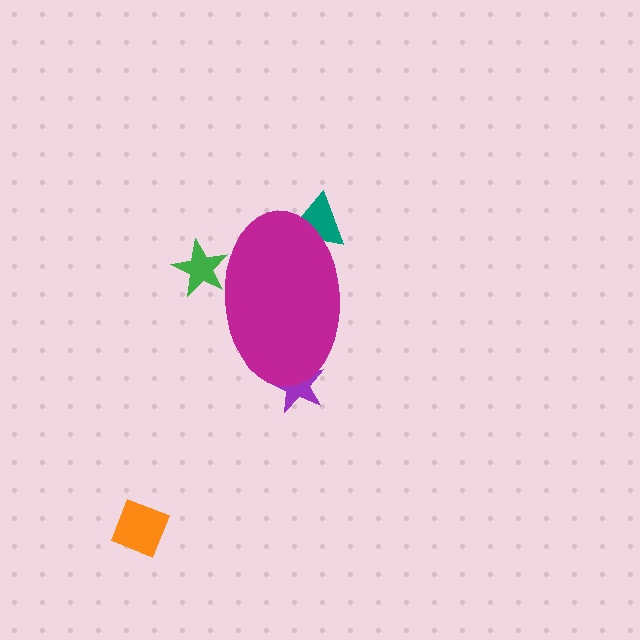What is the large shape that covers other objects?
A magenta ellipse.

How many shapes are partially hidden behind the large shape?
3 shapes are partially hidden.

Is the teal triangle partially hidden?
Yes, the teal triangle is partially hidden behind the magenta ellipse.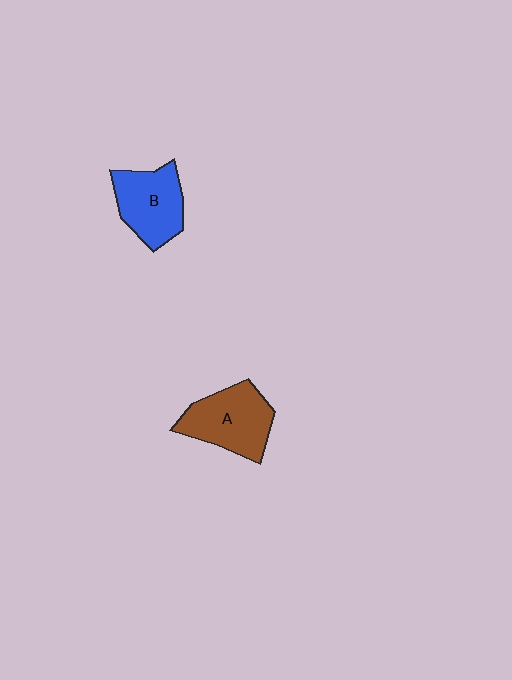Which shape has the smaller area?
Shape B (blue).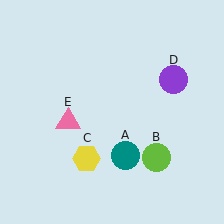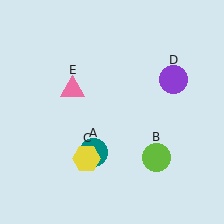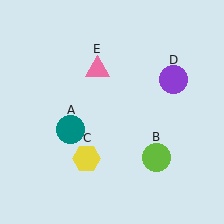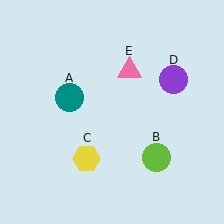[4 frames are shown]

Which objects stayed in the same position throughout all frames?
Lime circle (object B) and yellow hexagon (object C) and purple circle (object D) remained stationary.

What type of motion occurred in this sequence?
The teal circle (object A), pink triangle (object E) rotated clockwise around the center of the scene.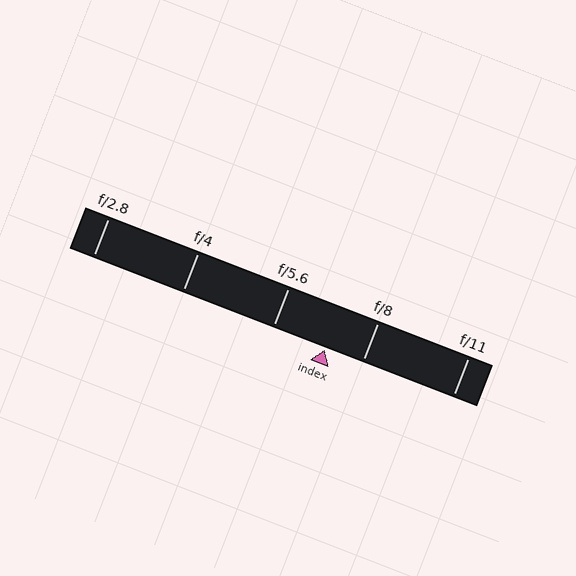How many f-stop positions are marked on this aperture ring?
There are 5 f-stop positions marked.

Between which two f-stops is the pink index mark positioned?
The index mark is between f/5.6 and f/8.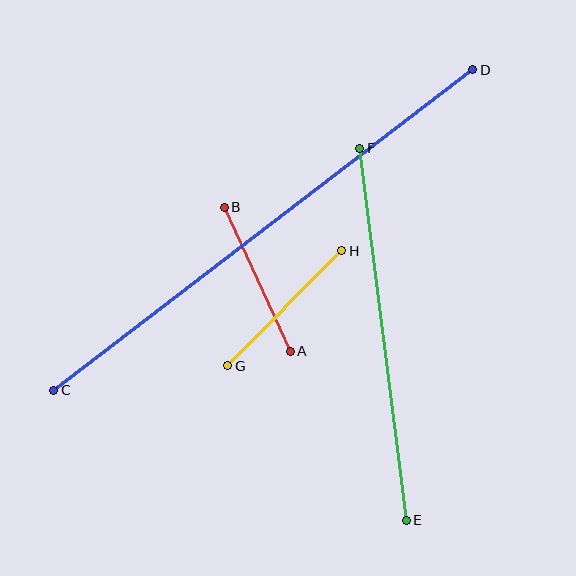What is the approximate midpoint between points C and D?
The midpoint is at approximately (263, 230) pixels.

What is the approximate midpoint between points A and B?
The midpoint is at approximately (257, 279) pixels.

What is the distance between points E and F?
The distance is approximately 375 pixels.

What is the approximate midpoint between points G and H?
The midpoint is at approximately (285, 308) pixels.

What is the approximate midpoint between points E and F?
The midpoint is at approximately (383, 334) pixels.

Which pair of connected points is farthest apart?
Points C and D are farthest apart.